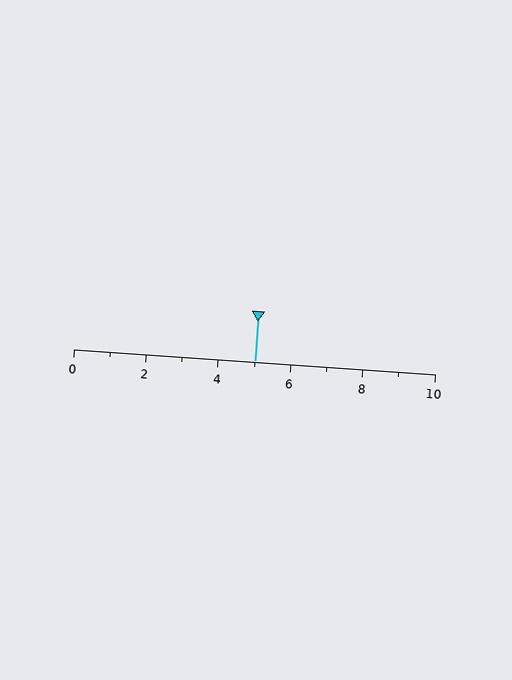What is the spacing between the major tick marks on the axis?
The major ticks are spaced 2 apart.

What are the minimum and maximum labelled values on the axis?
The axis runs from 0 to 10.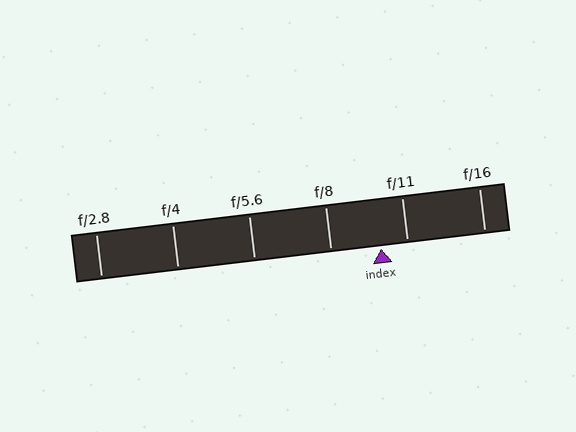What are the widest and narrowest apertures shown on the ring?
The widest aperture shown is f/2.8 and the narrowest is f/16.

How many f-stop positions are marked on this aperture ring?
There are 6 f-stop positions marked.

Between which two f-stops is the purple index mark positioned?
The index mark is between f/8 and f/11.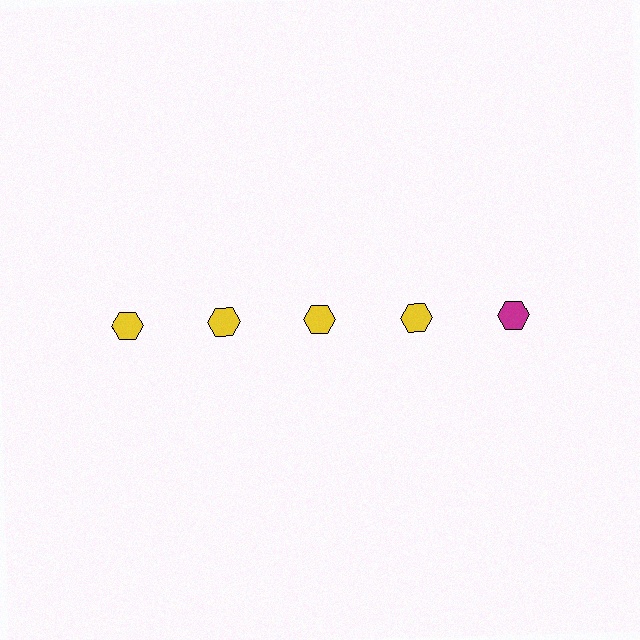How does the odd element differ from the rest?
It has a different color: magenta instead of yellow.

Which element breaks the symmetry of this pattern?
The magenta hexagon in the top row, rightmost column breaks the symmetry. All other shapes are yellow hexagons.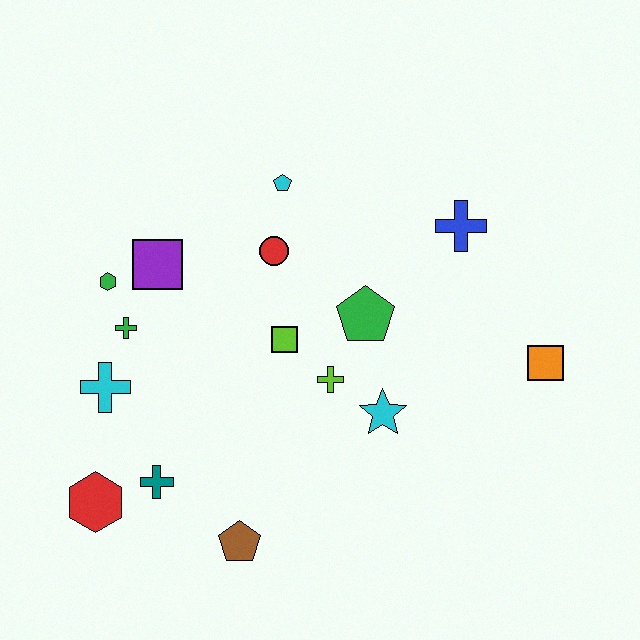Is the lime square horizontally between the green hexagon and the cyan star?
Yes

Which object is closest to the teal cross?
The red hexagon is closest to the teal cross.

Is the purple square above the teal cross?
Yes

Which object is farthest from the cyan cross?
The orange square is farthest from the cyan cross.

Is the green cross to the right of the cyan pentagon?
No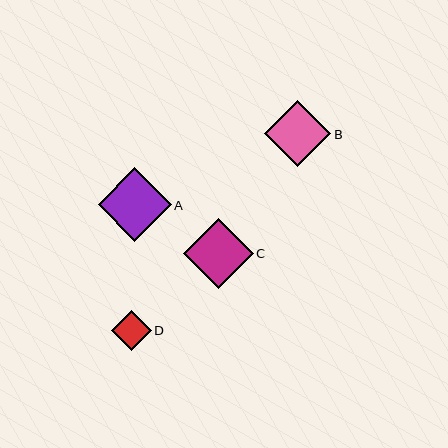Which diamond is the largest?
Diamond A is the largest with a size of approximately 73 pixels.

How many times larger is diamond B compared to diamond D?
Diamond B is approximately 1.6 times the size of diamond D.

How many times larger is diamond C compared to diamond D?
Diamond C is approximately 1.8 times the size of diamond D.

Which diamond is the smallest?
Diamond D is the smallest with a size of approximately 40 pixels.